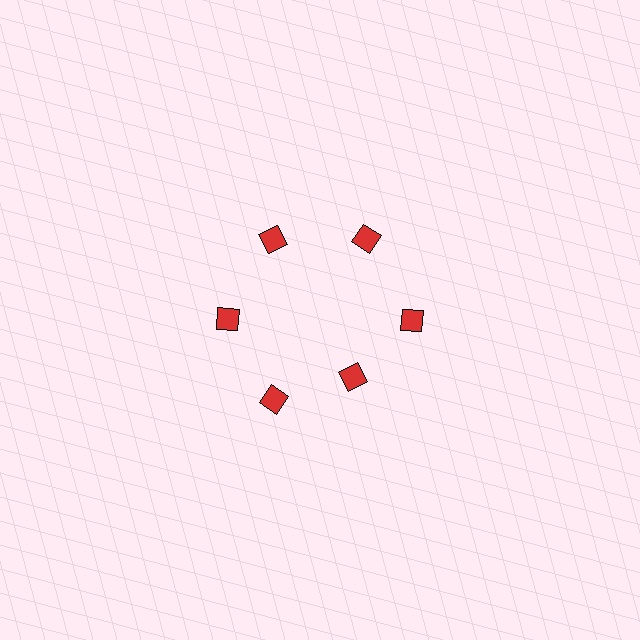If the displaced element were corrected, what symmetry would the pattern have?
It would have 6-fold rotational symmetry — the pattern would map onto itself every 60 degrees.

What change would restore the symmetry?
The symmetry would be restored by moving it outward, back onto the ring so that all 6 squares sit at equal angles and equal distance from the center.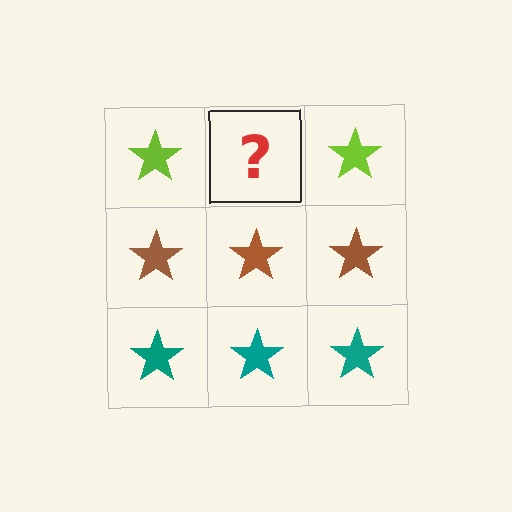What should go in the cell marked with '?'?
The missing cell should contain a lime star.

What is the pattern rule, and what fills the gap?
The rule is that each row has a consistent color. The gap should be filled with a lime star.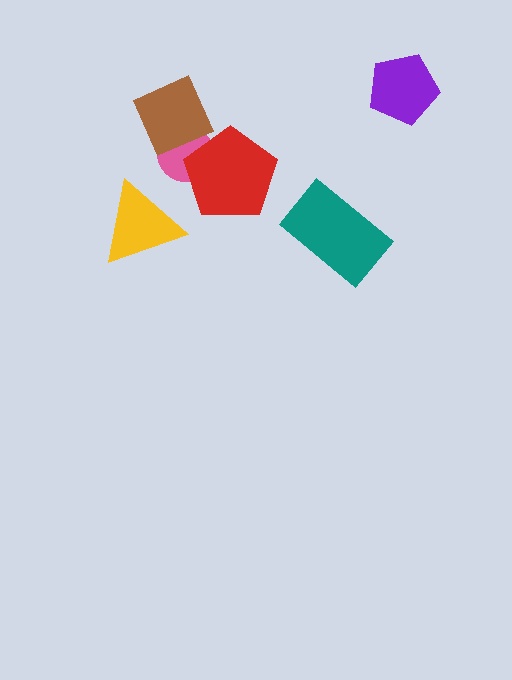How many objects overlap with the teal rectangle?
0 objects overlap with the teal rectangle.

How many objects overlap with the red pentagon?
2 objects overlap with the red pentagon.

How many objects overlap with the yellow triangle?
0 objects overlap with the yellow triangle.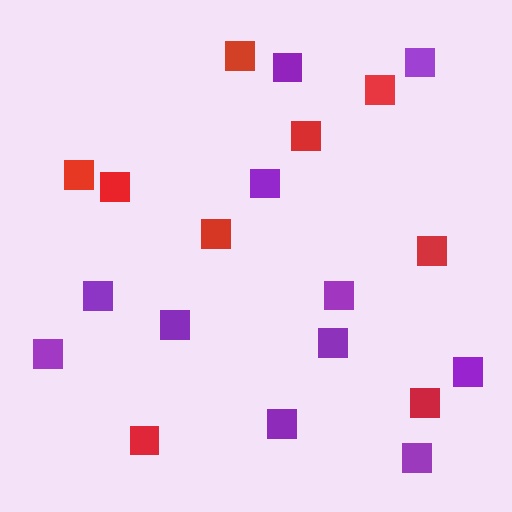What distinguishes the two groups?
There are 2 groups: one group of purple squares (11) and one group of red squares (9).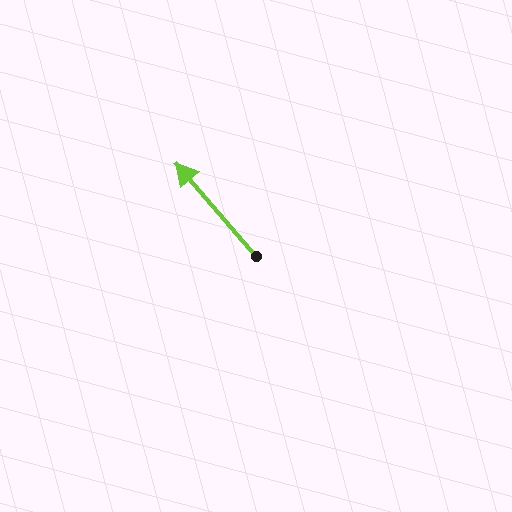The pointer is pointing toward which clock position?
Roughly 11 o'clock.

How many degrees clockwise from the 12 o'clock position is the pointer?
Approximately 319 degrees.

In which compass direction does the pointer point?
Northwest.